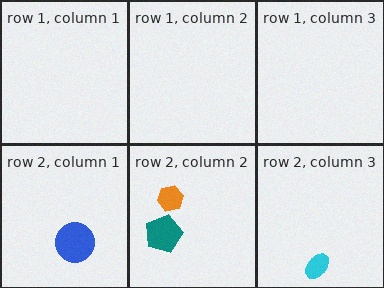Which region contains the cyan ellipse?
The row 2, column 3 region.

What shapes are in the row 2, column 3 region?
The cyan ellipse.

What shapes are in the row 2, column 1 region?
The blue circle.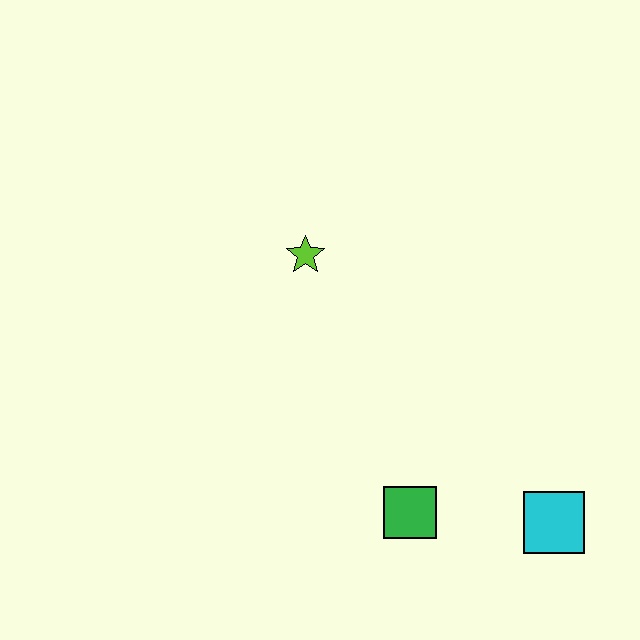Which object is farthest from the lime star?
The cyan square is farthest from the lime star.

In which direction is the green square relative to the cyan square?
The green square is to the left of the cyan square.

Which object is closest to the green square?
The cyan square is closest to the green square.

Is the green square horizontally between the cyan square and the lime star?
Yes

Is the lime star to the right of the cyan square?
No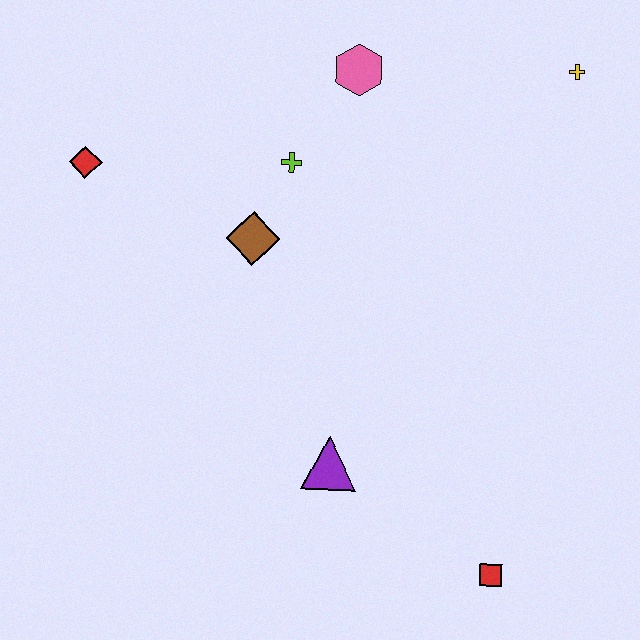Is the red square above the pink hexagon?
No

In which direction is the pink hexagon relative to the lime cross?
The pink hexagon is above the lime cross.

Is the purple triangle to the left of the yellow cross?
Yes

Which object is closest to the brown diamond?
The lime cross is closest to the brown diamond.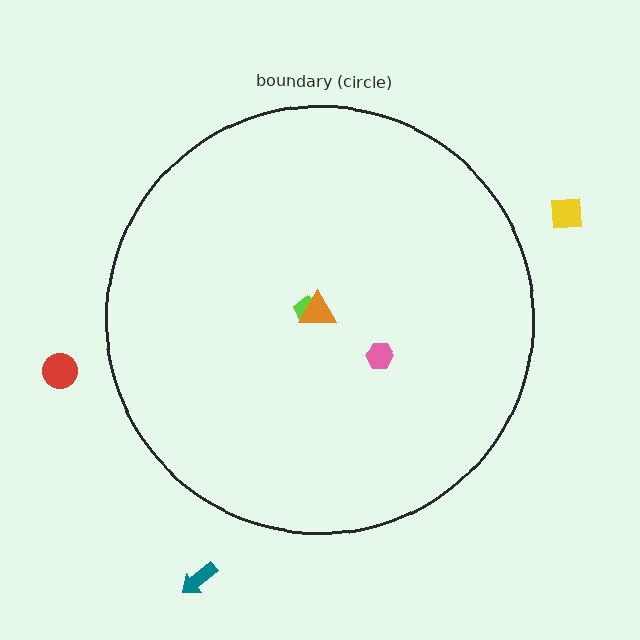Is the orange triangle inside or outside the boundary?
Inside.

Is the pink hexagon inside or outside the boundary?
Inside.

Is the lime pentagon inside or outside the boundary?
Inside.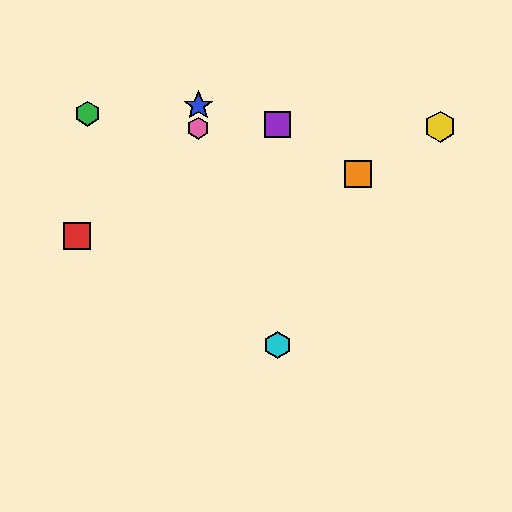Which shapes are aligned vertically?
The blue star, the pink hexagon are aligned vertically.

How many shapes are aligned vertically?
2 shapes (the blue star, the pink hexagon) are aligned vertically.